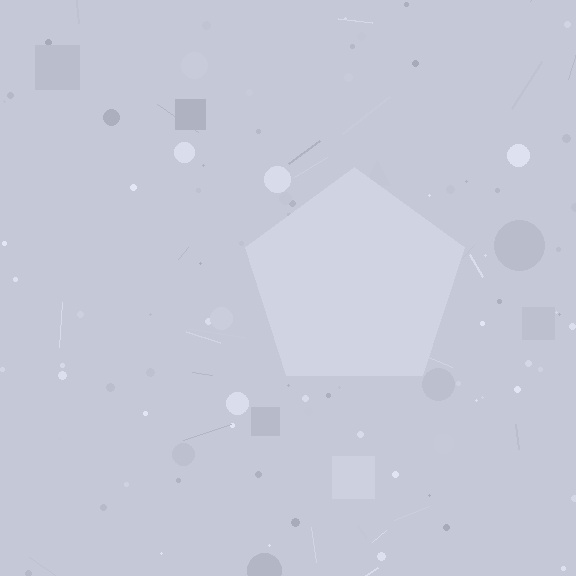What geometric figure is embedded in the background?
A pentagon is embedded in the background.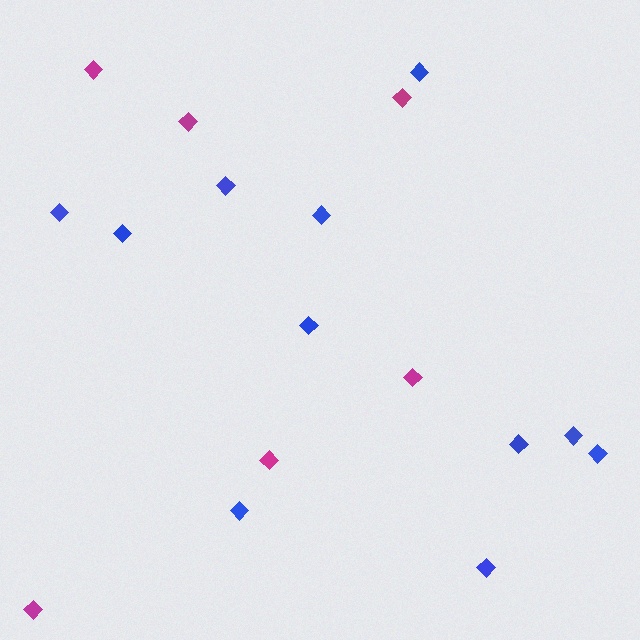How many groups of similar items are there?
There are 2 groups: one group of blue diamonds (11) and one group of magenta diamonds (6).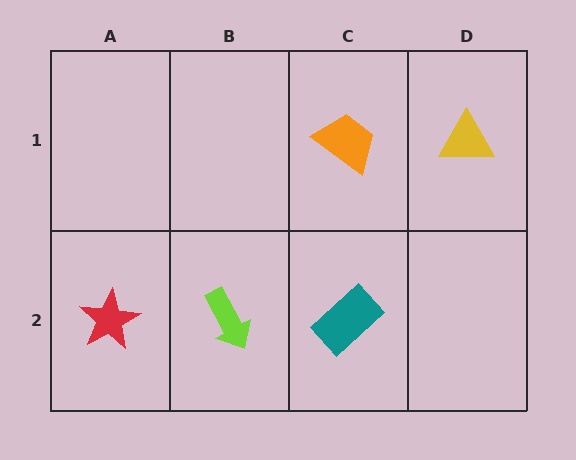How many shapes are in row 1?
2 shapes.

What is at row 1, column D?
A yellow triangle.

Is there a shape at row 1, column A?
No, that cell is empty.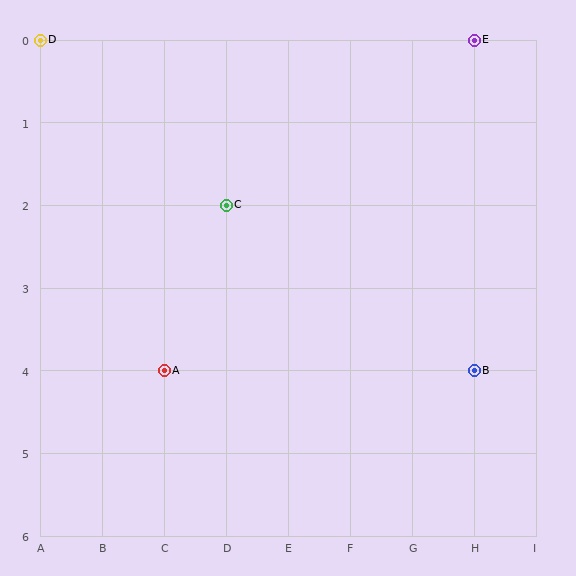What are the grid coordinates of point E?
Point E is at grid coordinates (H, 0).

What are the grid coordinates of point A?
Point A is at grid coordinates (C, 4).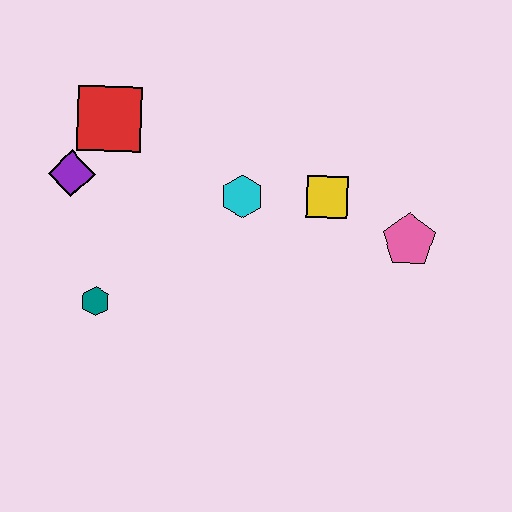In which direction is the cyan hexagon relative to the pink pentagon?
The cyan hexagon is to the left of the pink pentagon.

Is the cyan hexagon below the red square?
Yes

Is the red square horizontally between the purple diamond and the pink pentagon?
Yes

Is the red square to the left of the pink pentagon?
Yes